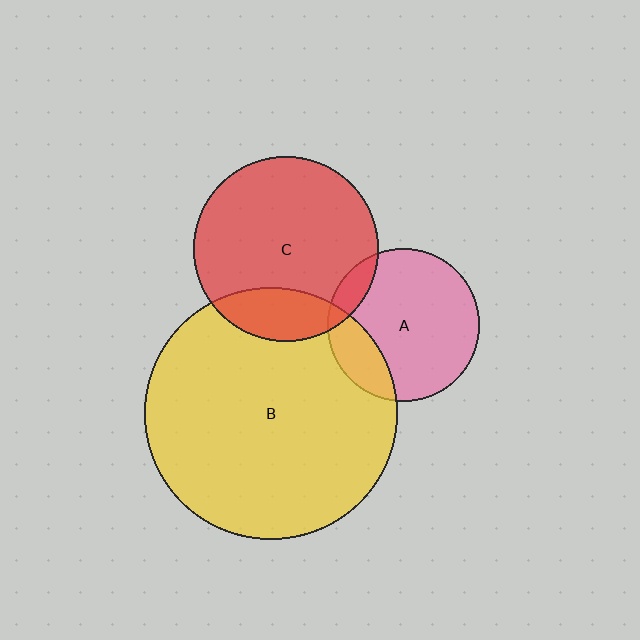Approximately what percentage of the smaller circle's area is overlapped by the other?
Approximately 20%.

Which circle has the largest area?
Circle B (yellow).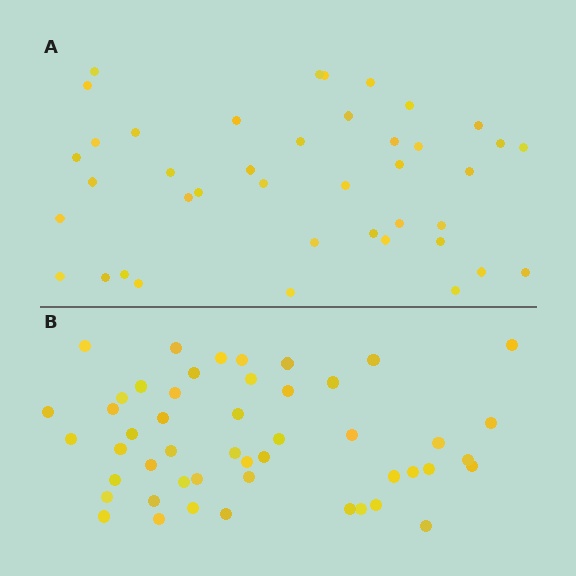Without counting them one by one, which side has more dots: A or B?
Region B (the bottom region) has more dots.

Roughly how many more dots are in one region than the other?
Region B has roughly 8 or so more dots than region A.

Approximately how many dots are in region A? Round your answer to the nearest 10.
About 40 dots. (The exact count is 41, which rounds to 40.)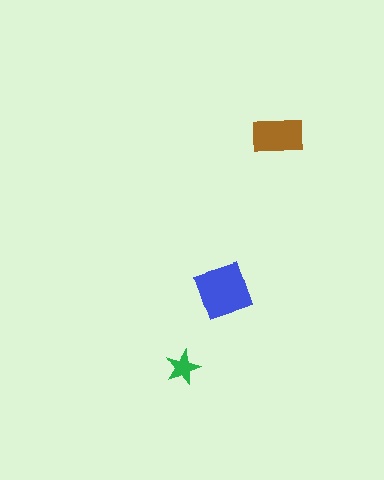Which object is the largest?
The blue diamond.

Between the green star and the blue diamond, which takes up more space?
The blue diamond.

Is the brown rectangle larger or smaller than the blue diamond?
Smaller.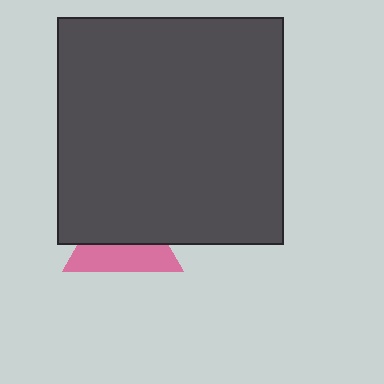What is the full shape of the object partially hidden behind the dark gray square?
The partially hidden object is a pink triangle.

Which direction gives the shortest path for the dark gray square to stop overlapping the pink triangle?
Moving up gives the shortest separation.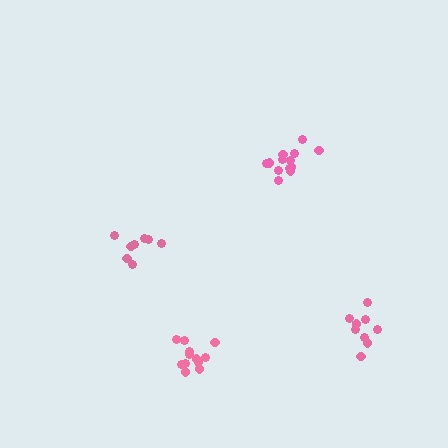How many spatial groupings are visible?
There are 4 spatial groupings.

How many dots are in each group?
Group 1: 8 dots, Group 2: 13 dots, Group 3: 13 dots, Group 4: 9 dots (43 total).